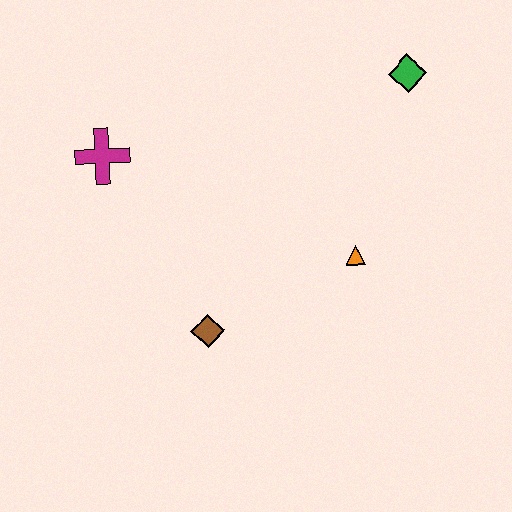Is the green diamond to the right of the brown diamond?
Yes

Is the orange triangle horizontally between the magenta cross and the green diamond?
Yes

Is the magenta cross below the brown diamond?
No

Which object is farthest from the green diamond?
The brown diamond is farthest from the green diamond.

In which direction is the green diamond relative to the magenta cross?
The green diamond is to the right of the magenta cross.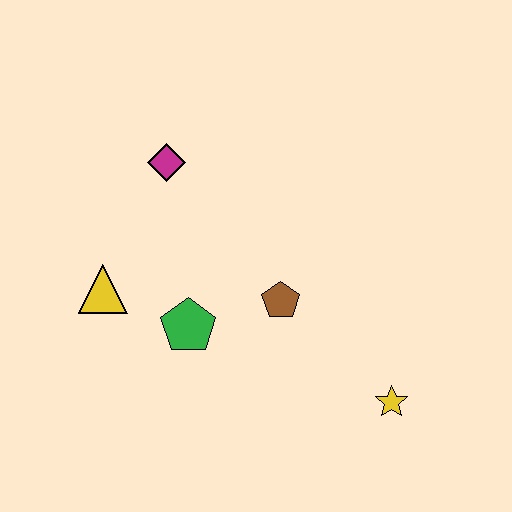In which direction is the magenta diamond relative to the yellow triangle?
The magenta diamond is above the yellow triangle.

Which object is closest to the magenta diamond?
The yellow triangle is closest to the magenta diamond.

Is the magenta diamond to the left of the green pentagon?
Yes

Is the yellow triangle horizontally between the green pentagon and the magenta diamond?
No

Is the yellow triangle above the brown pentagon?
Yes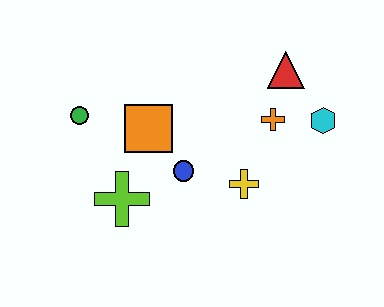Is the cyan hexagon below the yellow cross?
No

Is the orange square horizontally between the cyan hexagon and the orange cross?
No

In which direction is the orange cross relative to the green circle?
The orange cross is to the right of the green circle.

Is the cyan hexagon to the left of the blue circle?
No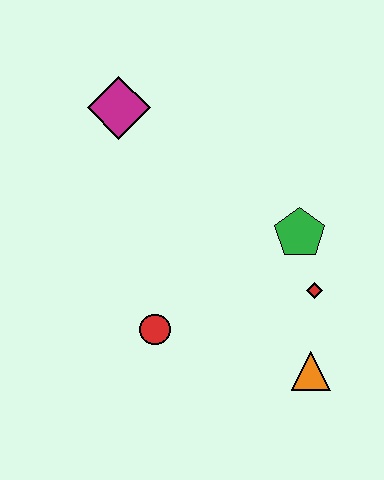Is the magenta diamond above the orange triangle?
Yes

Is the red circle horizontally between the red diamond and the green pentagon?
No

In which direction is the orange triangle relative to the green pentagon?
The orange triangle is below the green pentagon.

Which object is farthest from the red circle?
The magenta diamond is farthest from the red circle.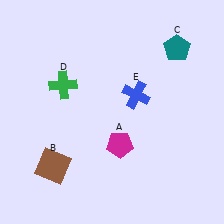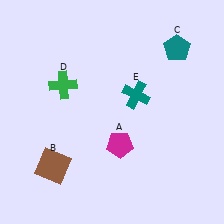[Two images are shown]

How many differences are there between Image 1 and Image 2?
There is 1 difference between the two images.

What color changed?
The cross (E) changed from blue in Image 1 to teal in Image 2.